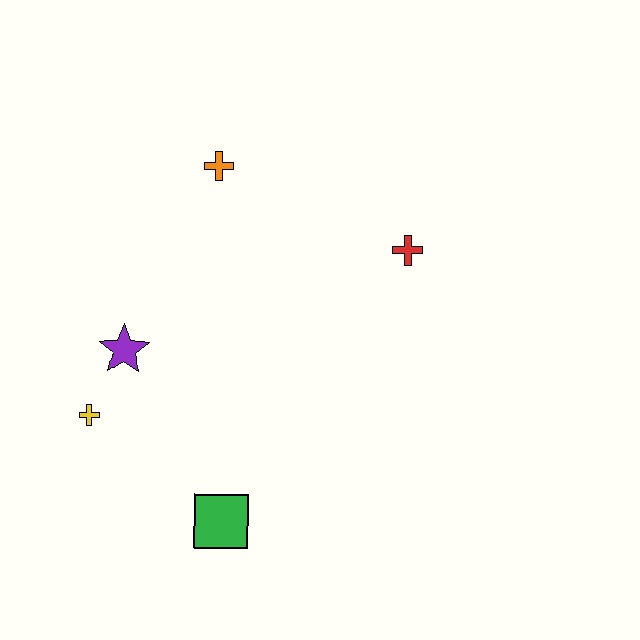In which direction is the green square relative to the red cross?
The green square is below the red cross.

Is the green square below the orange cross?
Yes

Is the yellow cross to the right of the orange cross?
No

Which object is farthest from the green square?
The orange cross is farthest from the green square.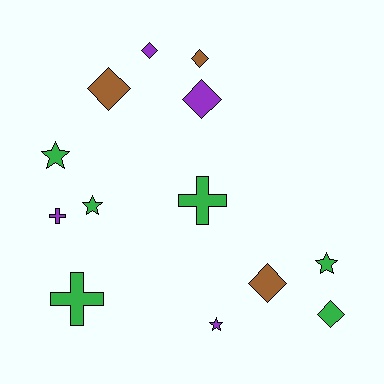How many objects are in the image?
There are 13 objects.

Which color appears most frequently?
Green, with 6 objects.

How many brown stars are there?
There are no brown stars.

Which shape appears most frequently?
Diamond, with 6 objects.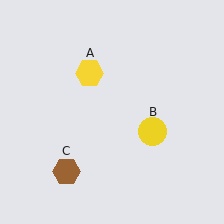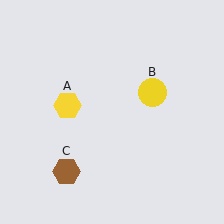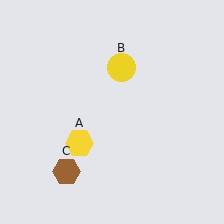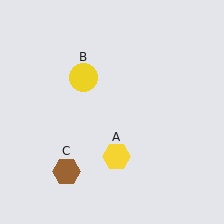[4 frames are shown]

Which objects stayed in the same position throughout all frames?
Brown hexagon (object C) remained stationary.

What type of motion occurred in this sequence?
The yellow hexagon (object A), yellow circle (object B) rotated counterclockwise around the center of the scene.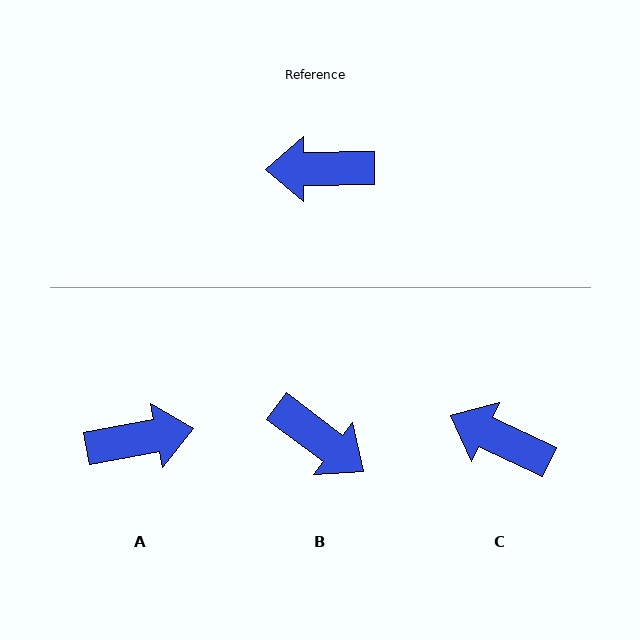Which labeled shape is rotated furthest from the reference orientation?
A, about 170 degrees away.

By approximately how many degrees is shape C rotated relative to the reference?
Approximately 26 degrees clockwise.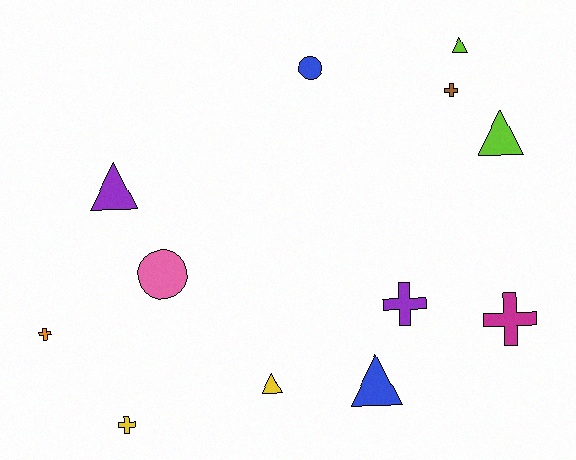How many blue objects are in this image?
There are 2 blue objects.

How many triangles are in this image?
There are 5 triangles.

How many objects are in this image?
There are 12 objects.